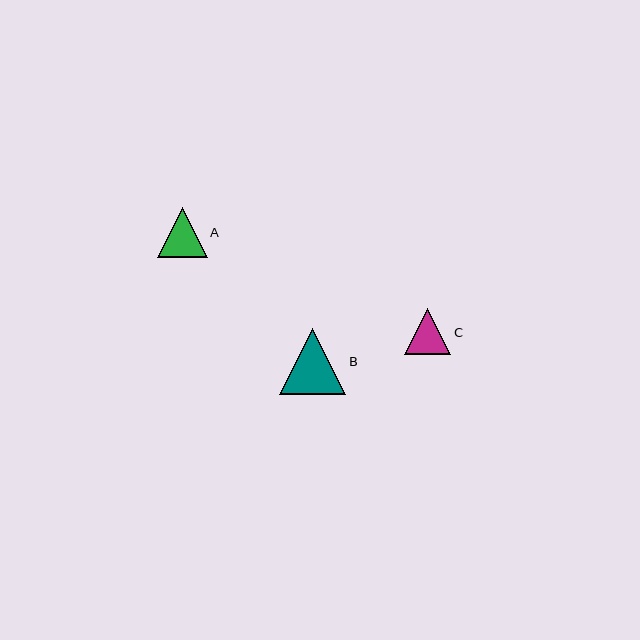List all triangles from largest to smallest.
From largest to smallest: B, A, C.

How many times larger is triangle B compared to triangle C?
Triangle B is approximately 1.4 times the size of triangle C.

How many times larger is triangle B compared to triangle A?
Triangle B is approximately 1.3 times the size of triangle A.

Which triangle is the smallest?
Triangle C is the smallest with a size of approximately 46 pixels.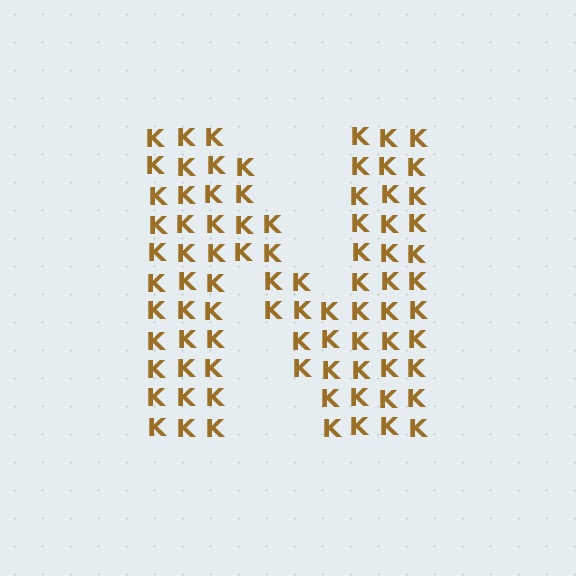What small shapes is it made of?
It is made of small letter K's.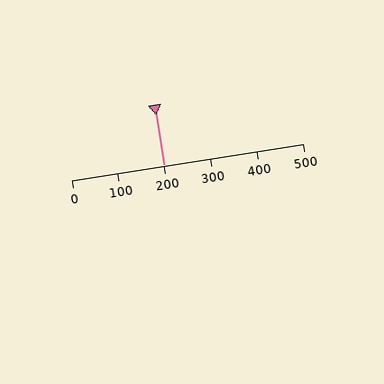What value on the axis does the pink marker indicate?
The marker indicates approximately 200.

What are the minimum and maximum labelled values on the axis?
The axis runs from 0 to 500.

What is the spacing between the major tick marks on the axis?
The major ticks are spaced 100 apart.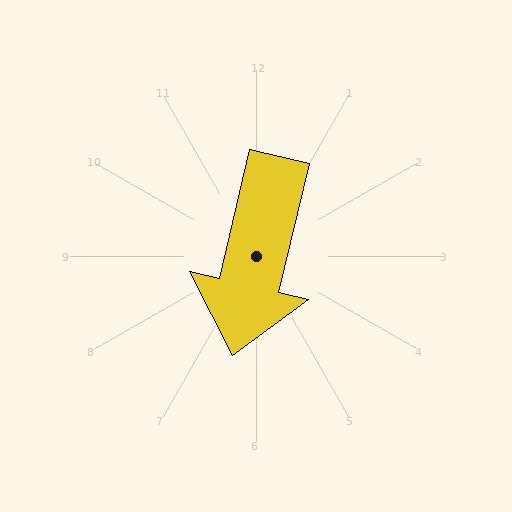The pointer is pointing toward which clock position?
Roughly 6 o'clock.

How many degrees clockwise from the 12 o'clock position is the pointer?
Approximately 193 degrees.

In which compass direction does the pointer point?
South.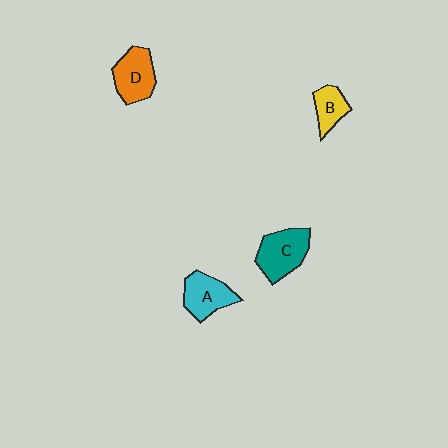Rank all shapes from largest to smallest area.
From largest to smallest: C (teal), D (orange), A (cyan), B (yellow).